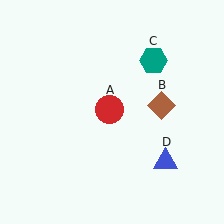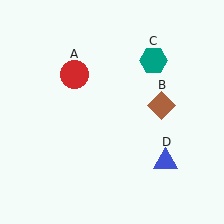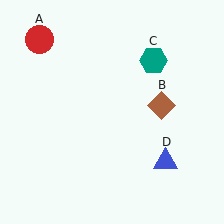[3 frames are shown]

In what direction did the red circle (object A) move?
The red circle (object A) moved up and to the left.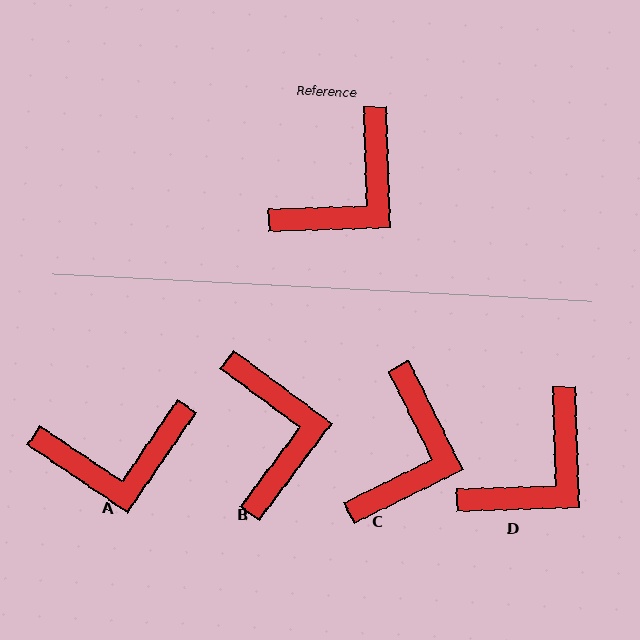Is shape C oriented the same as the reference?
No, it is off by about 25 degrees.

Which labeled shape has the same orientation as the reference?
D.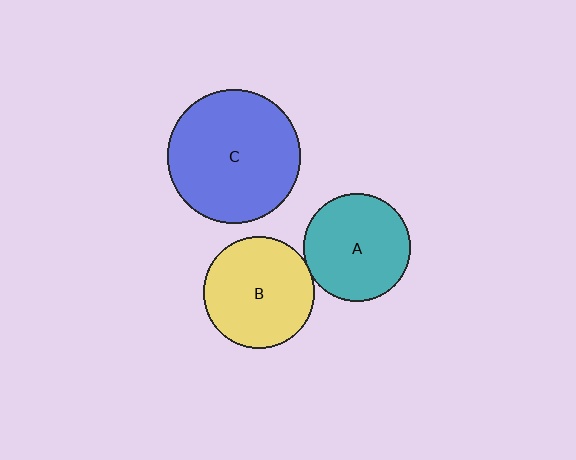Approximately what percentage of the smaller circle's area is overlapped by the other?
Approximately 5%.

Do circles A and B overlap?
Yes.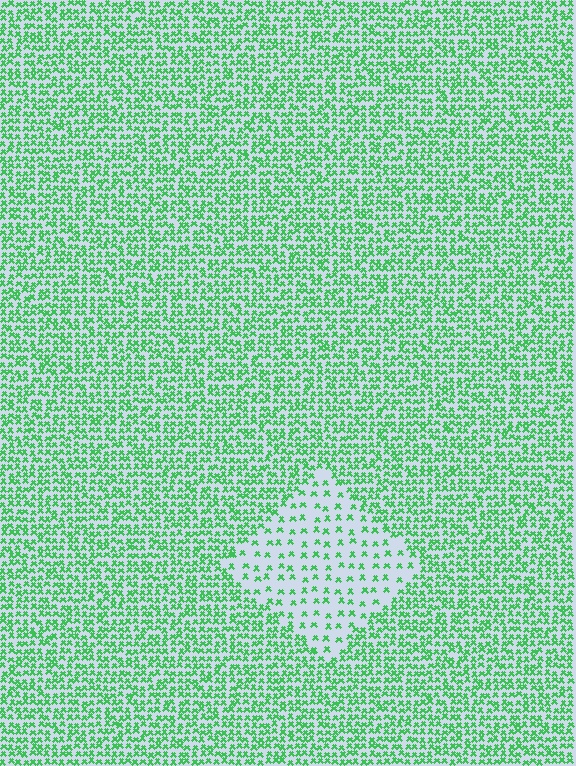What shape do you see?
I see a diamond.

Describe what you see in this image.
The image contains small green elements arranged at two different densities. A diamond-shaped region is visible where the elements are less densely packed than the surrounding area.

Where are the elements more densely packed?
The elements are more densely packed outside the diamond boundary.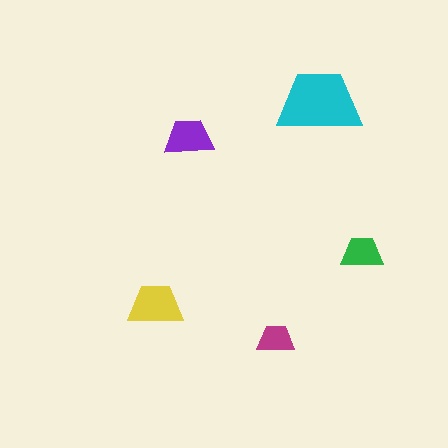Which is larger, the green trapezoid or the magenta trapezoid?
The green one.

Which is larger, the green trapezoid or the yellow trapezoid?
The yellow one.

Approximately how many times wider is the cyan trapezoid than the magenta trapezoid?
About 2.5 times wider.